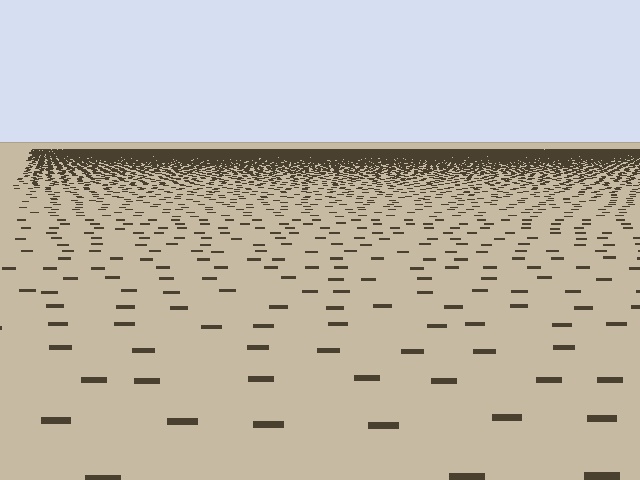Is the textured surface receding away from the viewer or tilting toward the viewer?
The surface is receding away from the viewer. Texture elements get smaller and denser toward the top.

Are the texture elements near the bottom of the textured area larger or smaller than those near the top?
Larger. Near the bottom, elements are closer to the viewer and appear at a bigger on-screen size.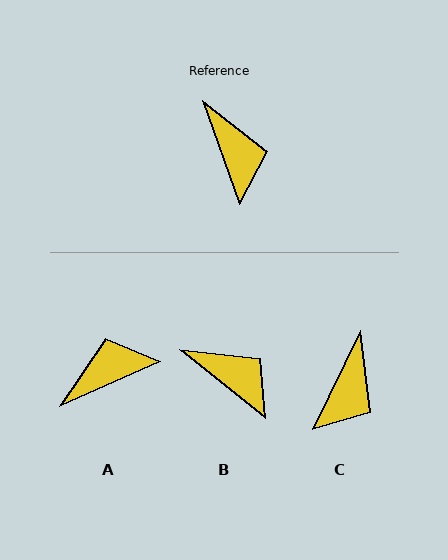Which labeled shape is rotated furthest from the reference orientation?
A, about 94 degrees away.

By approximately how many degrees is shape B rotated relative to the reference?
Approximately 32 degrees counter-clockwise.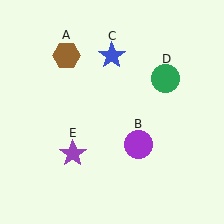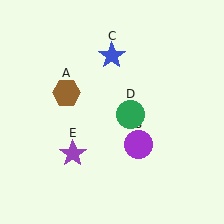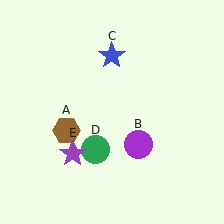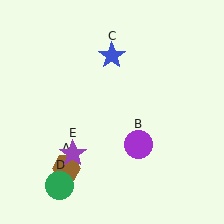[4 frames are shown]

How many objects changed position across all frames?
2 objects changed position: brown hexagon (object A), green circle (object D).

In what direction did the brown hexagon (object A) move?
The brown hexagon (object A) moved down.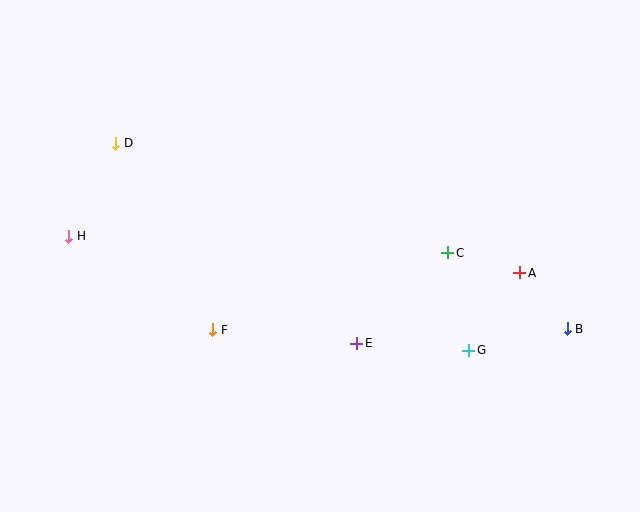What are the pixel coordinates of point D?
Point D is at (116, 143).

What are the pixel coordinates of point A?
Point A is at (520, 273).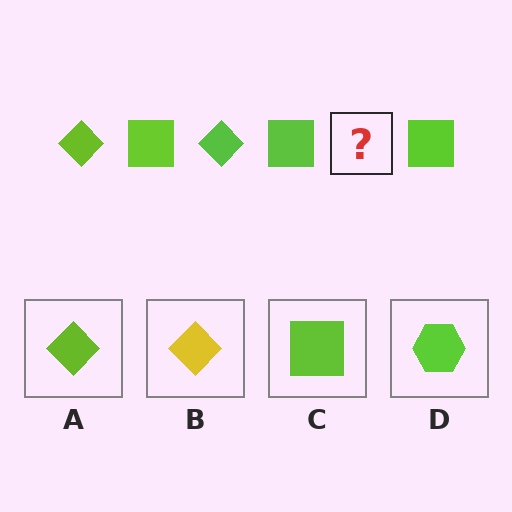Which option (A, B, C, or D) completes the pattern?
A.